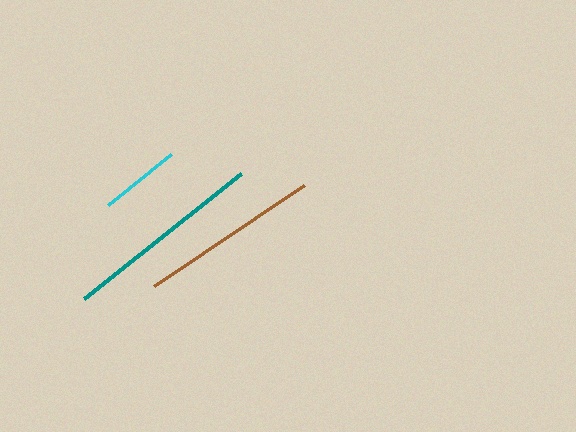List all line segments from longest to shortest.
From longest to shortest: teal, brown, cyan.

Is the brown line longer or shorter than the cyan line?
The brown line is longer than the cyan line.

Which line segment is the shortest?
The cyan line is the shortest at approximately 81 pixels.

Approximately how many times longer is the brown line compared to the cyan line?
The brown line is approximately 2.2 times the length of the cyan line.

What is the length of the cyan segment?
The cyan segment is approximately 81 pixels long.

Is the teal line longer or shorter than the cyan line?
The teal line is longer than the cyan line.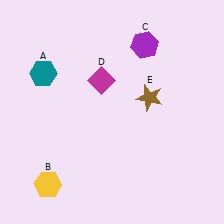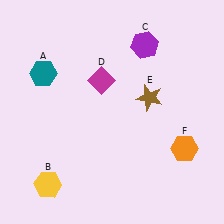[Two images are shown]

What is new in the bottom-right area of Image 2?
An orange hexagon (F) was added in the bottom-right area of Image 2.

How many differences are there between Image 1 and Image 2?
There is 1 difference between the two images.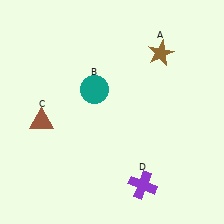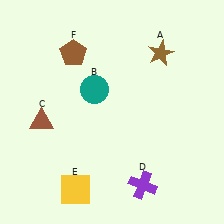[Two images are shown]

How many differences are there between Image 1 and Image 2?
There are 2 differences between the two images.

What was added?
A yellow square (E), a brown pentagon (F) were added in Image 2.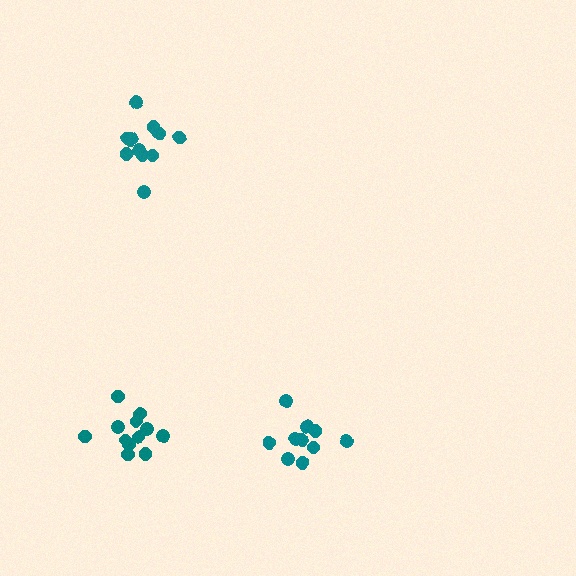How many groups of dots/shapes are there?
There are 3 groups.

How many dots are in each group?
Group 1: 12 dots, Group 2: 12 dots, Group 3: 10 dots (34 total).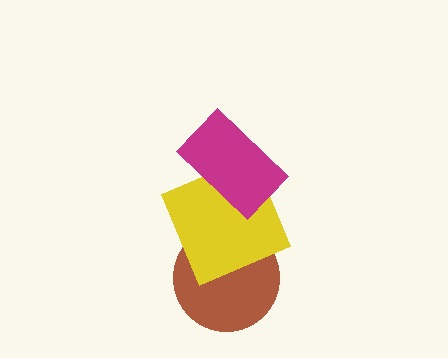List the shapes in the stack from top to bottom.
From top to bottom: the magenta rectangle, the yellow square, the brown circle.